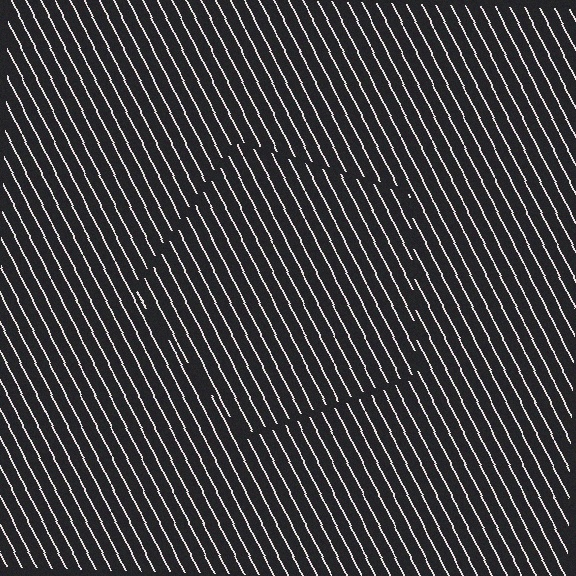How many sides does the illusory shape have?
5 sides — the line-ends trace a pentagon.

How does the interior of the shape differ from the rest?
The interior of the shape contains the same grating, shifted by half a period — the contour is defined by the phase discontinuity where line-ends from the inner and outer gratings abut.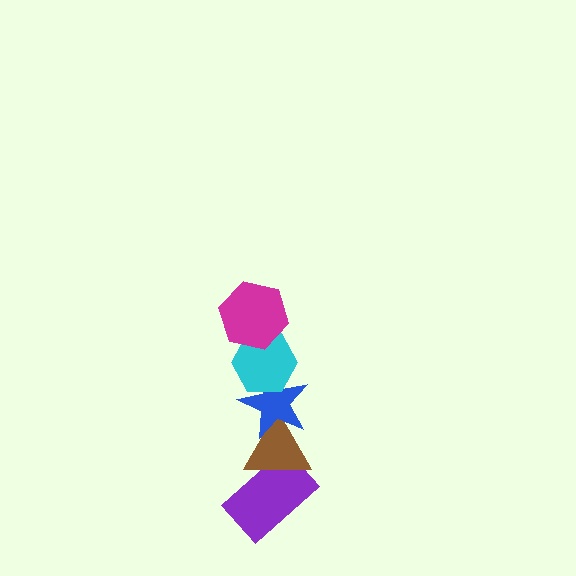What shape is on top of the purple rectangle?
The brown triangle is on top of the purple rectangle.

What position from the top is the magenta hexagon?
The magenta hexagon is 1st from the top.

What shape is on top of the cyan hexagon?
The magenta hexagon is on top of the cyan hexagon.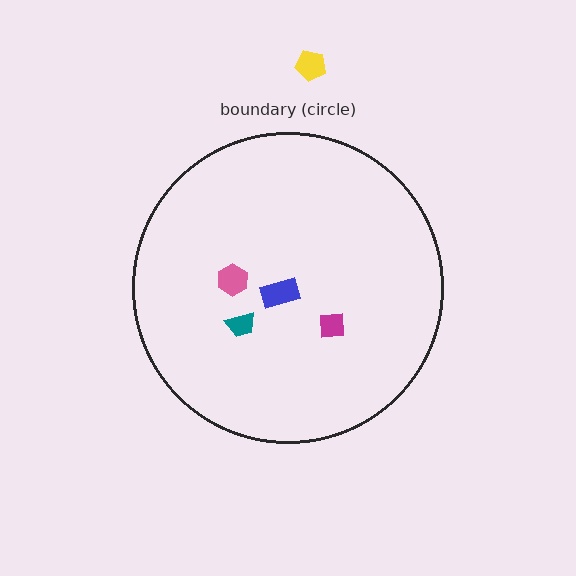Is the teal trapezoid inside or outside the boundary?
Inside.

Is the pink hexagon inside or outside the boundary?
Inside.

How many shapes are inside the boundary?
4 inside, 1 outside.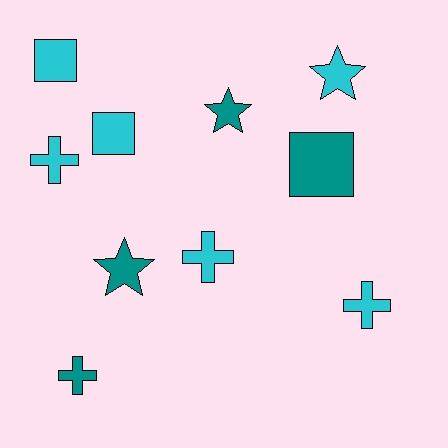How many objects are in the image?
There are 10 objects.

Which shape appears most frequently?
Cross, with 4 objects.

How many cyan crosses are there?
There are 3 cyan crosses.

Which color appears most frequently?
Cyan, with 6 objects.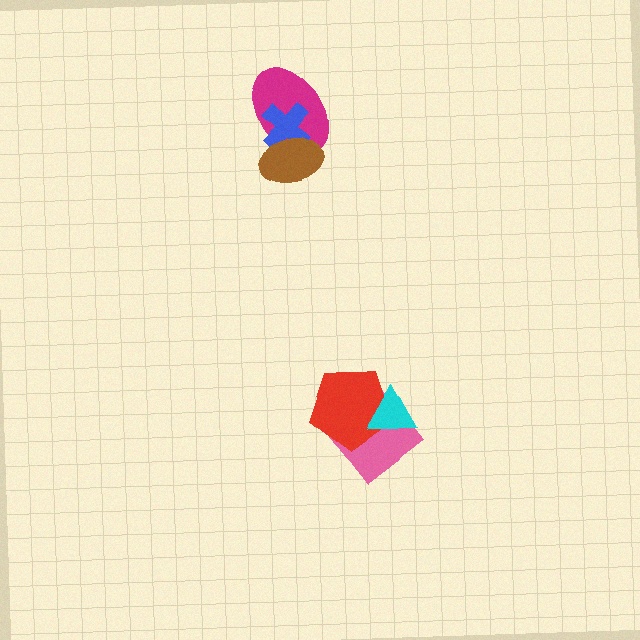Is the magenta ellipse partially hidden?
Yes, it is partially covered by another shape.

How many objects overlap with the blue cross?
2 objects overlap with the blue cross.